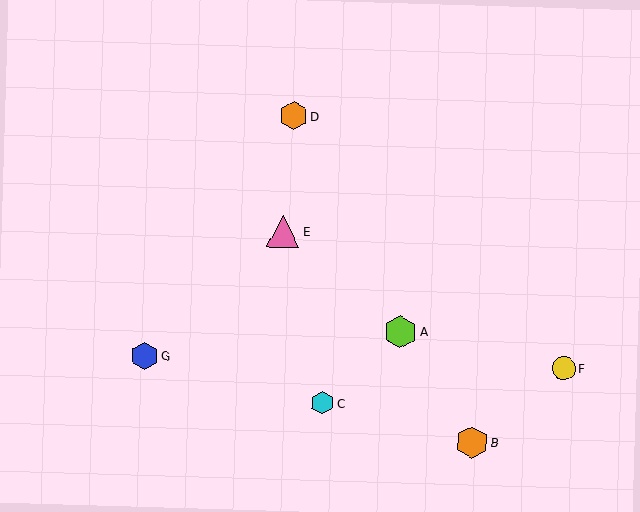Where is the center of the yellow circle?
The center of the yellow circle is at (564, 368).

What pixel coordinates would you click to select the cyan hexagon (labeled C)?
Click at (322, 403) to select the cyan hexagon C.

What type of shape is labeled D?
Shape D is an orange hexagon.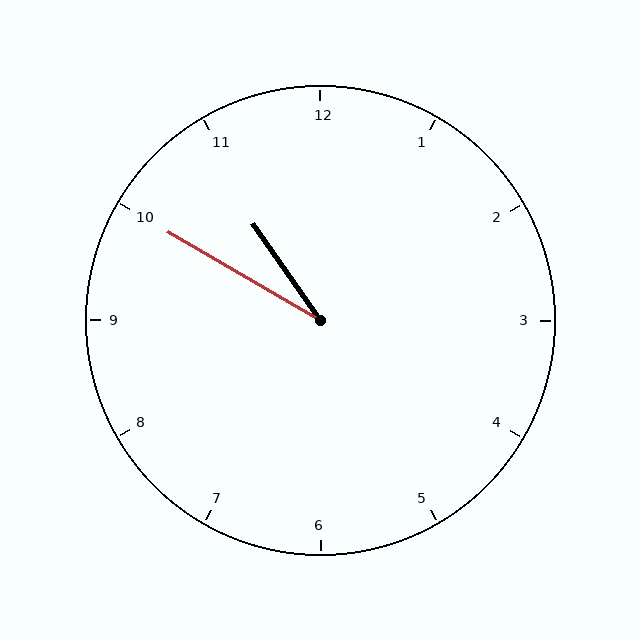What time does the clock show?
10:50.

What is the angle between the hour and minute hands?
Approximately 25 degrees.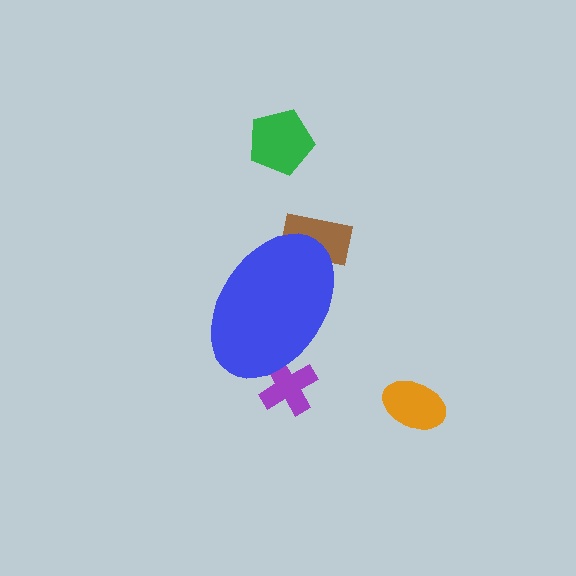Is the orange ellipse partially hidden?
No, the orange ellipse is fully visible.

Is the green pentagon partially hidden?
No, the green pentagon is fully visible.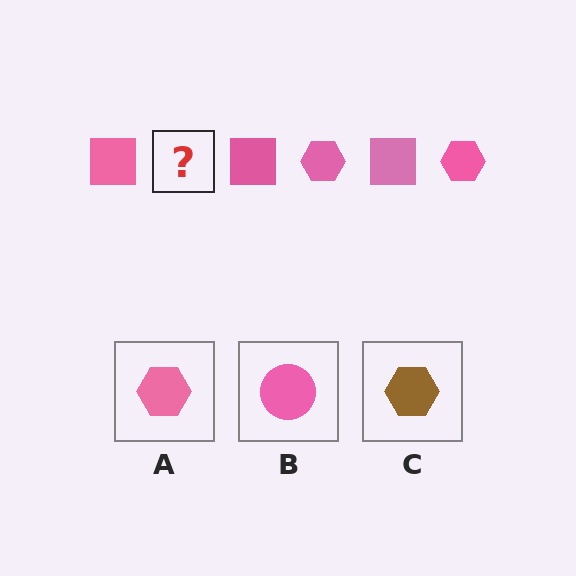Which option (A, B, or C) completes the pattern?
A.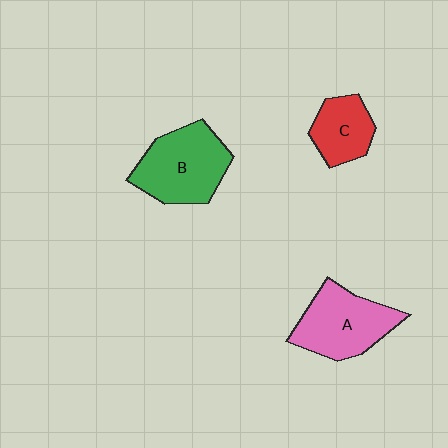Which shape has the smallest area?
Shape C (red).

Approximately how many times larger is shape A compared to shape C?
Approximately 1.6 times.